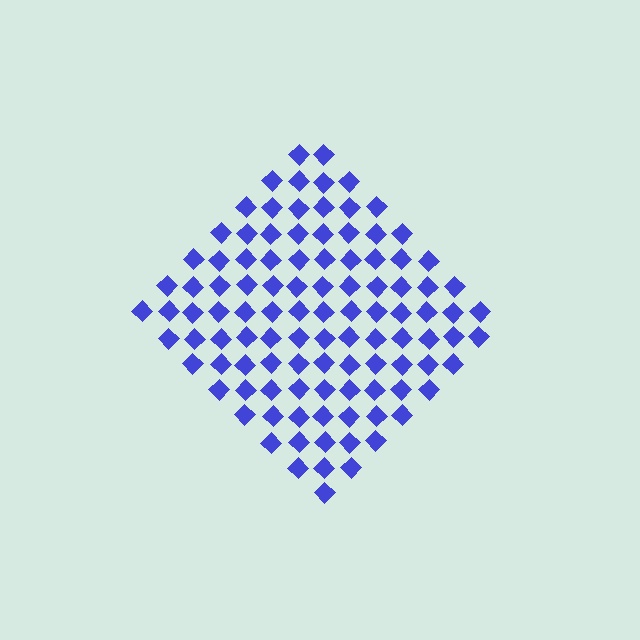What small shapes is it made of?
It is made of small diamonds.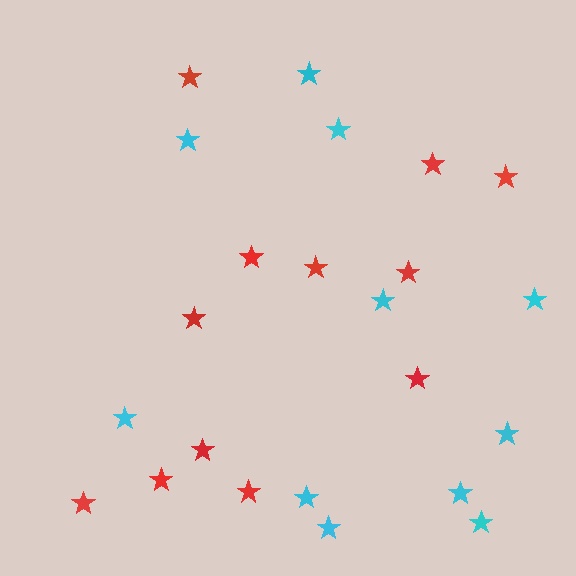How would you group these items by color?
There are 2 groups: one group of red stars (12) and one group of cyan stars (11).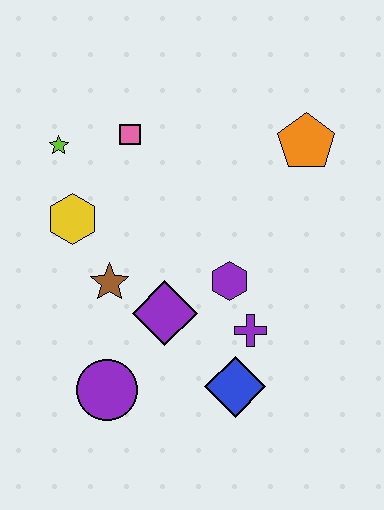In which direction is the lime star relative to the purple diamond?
The lime star is above the purple diamond.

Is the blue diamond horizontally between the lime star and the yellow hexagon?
No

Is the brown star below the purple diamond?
No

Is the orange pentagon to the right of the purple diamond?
Yes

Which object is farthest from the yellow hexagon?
The orange pentagon is farthest from the yellow hexagon.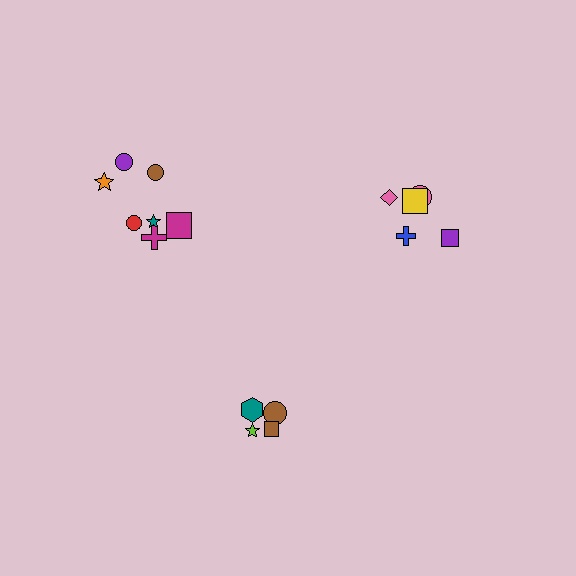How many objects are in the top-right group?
There are 5 objects.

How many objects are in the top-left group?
There are 7 objects.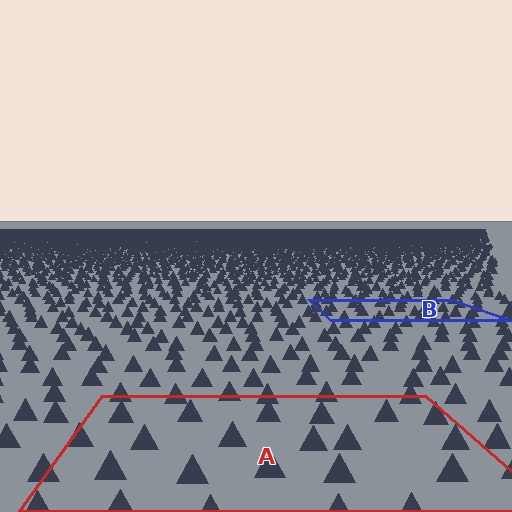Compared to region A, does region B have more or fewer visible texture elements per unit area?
Region B has more texture elements per unit area — they are packed more densely because it is farther away.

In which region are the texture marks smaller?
The texture marks are smaller in region B, because it is farther away.